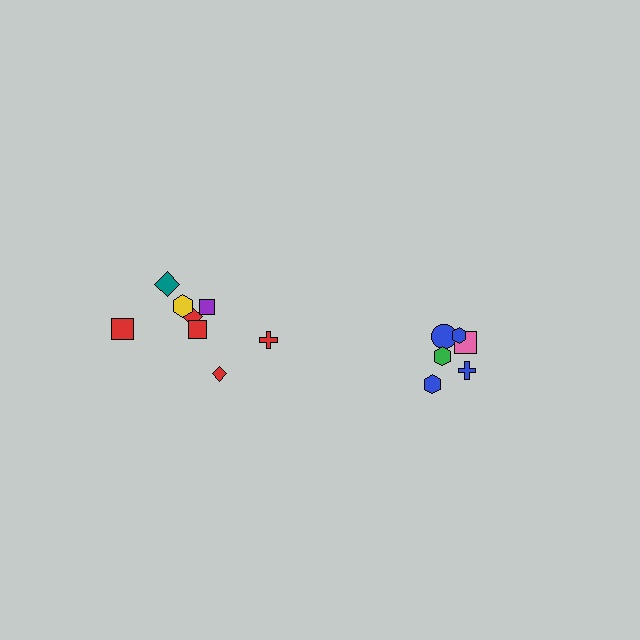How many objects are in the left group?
There are 8 objects.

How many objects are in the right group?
There are 6 objects.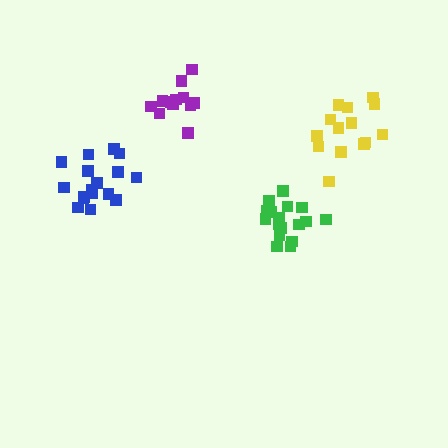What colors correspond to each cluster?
The clusters are colored: green, blue, yellow, purple.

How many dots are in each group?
Group 1: 18 dots, Group 2: 17 dots, Group 3: 14 dots, Group 4: 12 dots (61 total).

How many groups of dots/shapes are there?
There are 4 groups.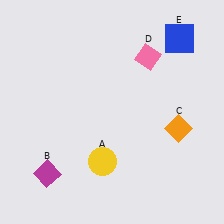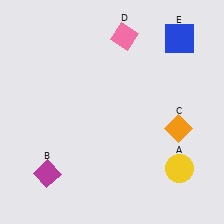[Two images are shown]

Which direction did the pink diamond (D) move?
The pink diamond (D) moved left.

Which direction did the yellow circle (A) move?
The yellow circle (A) moved right.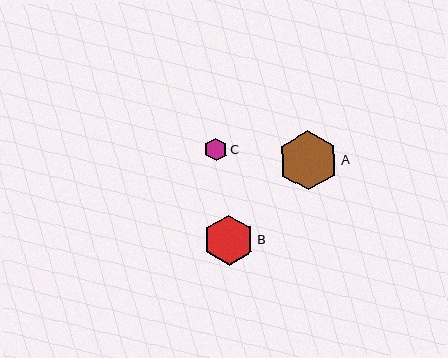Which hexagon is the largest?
Hexagon A is the largest with a size of approximately 59 pixels.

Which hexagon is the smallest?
Hexagon C is the smallest with a size of approximately 22 pixels.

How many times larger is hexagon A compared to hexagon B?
Hexagon A is approximately 1.2 times the size of hexagon B.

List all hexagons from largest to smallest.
From largest to smallest: A, B, C.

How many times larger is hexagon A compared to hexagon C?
Hexagon A is approximately 2.6 times the size of hexagon C.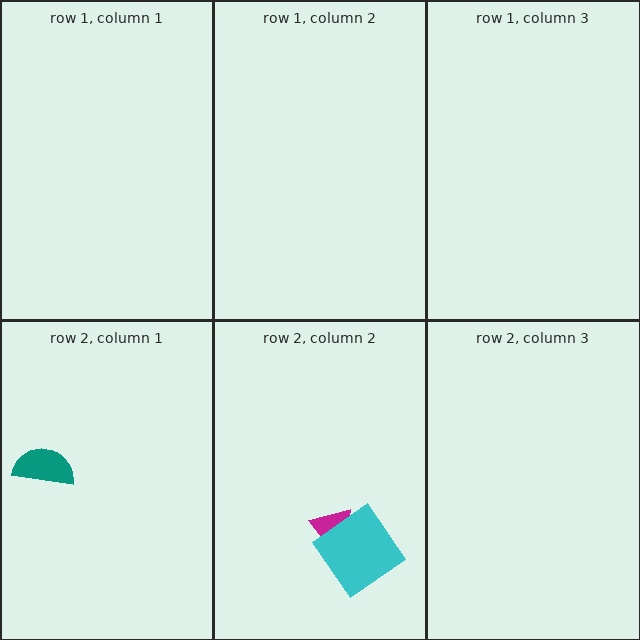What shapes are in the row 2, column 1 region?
The teal semicircle.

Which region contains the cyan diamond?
The row 2, column 2 region.